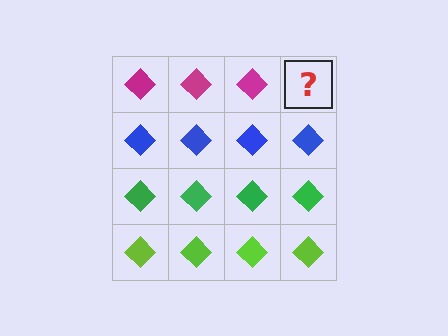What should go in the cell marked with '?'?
The missing cell should contain a magenta diamond.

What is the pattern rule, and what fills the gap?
The rule is that each row has a consistent color. The gap should be filled with a magenta diamond.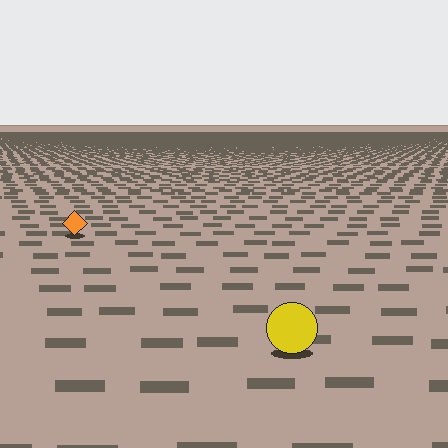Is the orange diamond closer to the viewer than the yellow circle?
No. The yellow circle is closer — you can tell from the texture gradient: the ground texture is coarser near it.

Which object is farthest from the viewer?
The orange diamond is farthest from the viewer. It appears smaller and the ground texture around it is denser.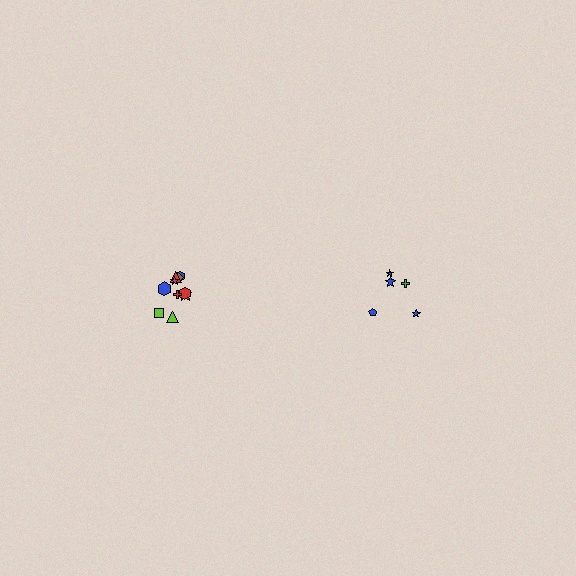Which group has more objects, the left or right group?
The left group.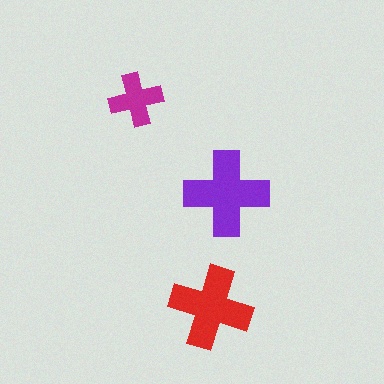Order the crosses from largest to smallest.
the purple one, the red one, the magenta one.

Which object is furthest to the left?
The magenta cross is leftmost.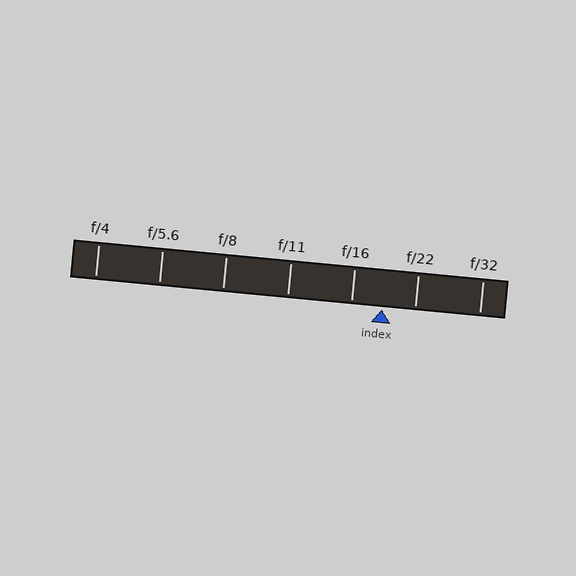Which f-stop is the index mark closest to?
The index mark is closest to f/16.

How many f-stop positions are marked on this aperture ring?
There are 7 f-stop positions marked.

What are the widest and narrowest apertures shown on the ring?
The widest aperture shown is f/4 and the narrowest is f/32.